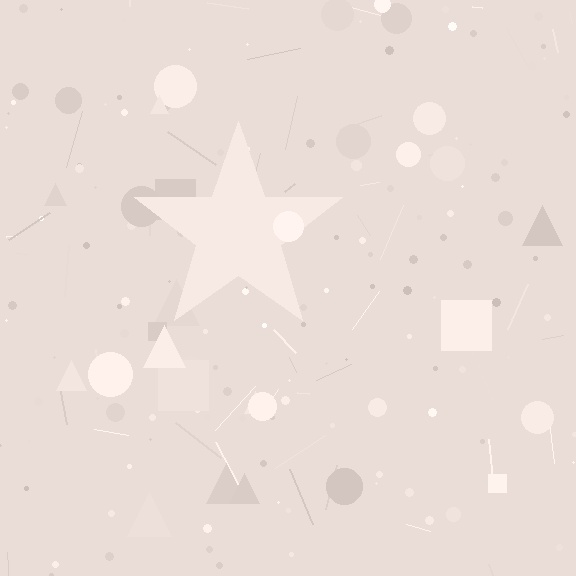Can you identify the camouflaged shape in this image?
The camouflaged shape is a star.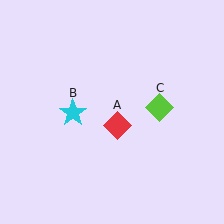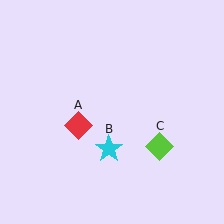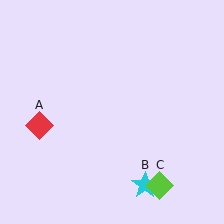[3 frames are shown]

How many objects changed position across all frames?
3 objects changed position: red diamond (object A), cyan star (object B), lime diamond (object C).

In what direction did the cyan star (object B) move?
The cyan star (object B) moved down and to the right.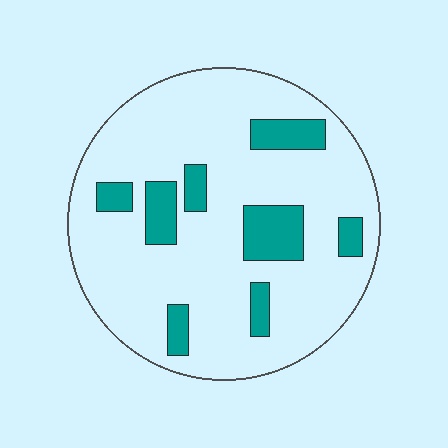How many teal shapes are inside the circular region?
8.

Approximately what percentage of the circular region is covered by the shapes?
Approximately 15%.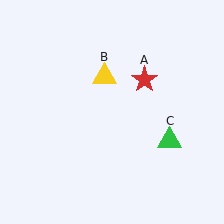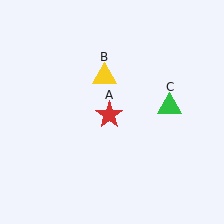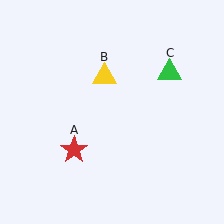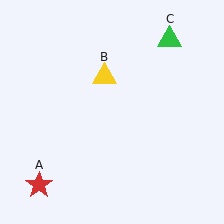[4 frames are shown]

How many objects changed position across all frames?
2 objects changed position: red star (object A), green triangle (object C).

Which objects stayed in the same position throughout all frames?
Yellow triangle (object B) remained stationary.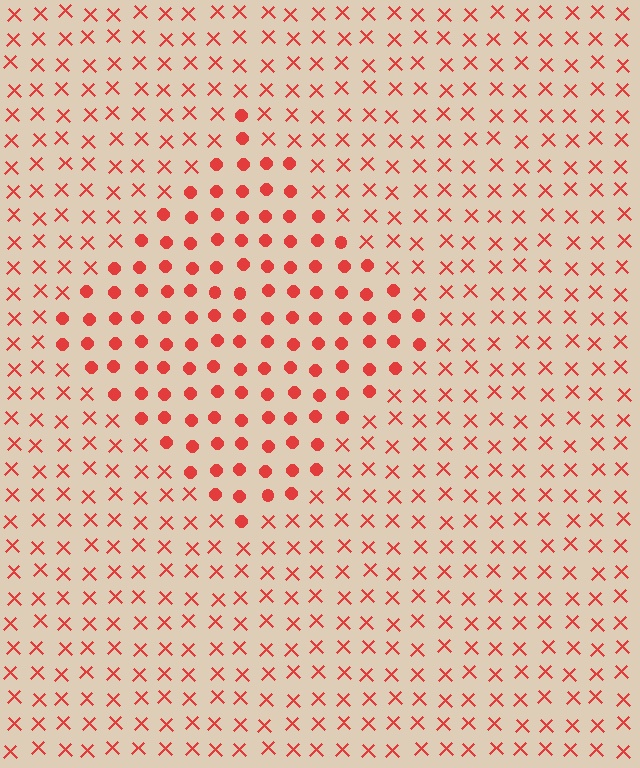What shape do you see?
I see a diamond.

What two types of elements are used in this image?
The image uses circles inside the diamond region and X marks outside it.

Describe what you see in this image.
The image is filled with small red elements arranged in a uniform grid. A diamond-shaped region contains circles, while the surrounding area contains X marks. The boundary is defined purely by the change in element shape.